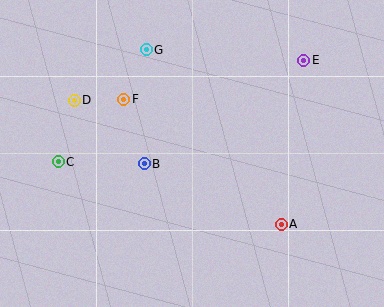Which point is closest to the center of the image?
Point B at (144, 164) is closest to the center.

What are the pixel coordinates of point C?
Point C is at (58, 162).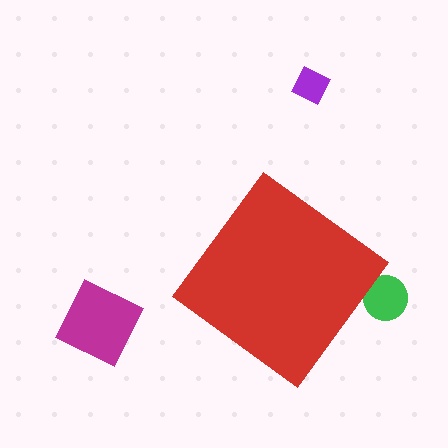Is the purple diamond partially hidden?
No, the purple diamond is fully visible.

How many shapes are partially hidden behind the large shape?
1 shape is partially hidden.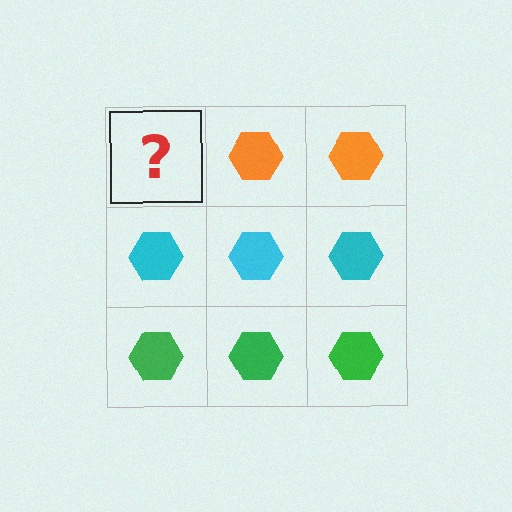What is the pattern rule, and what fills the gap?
The rule is that each row has a consistent color. The gap should be filled with an orange hexagon.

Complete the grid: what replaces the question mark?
The question mark should be replaced with an orange hexagon.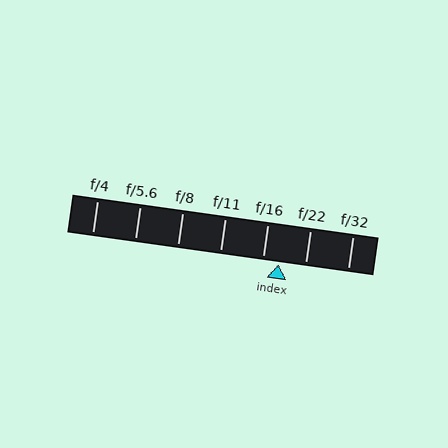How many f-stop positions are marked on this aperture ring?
There are 7 f-stop positions marked.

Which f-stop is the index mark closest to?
The index mark is closest to f/16.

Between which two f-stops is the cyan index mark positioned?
The index mark is between f/16 and f/22.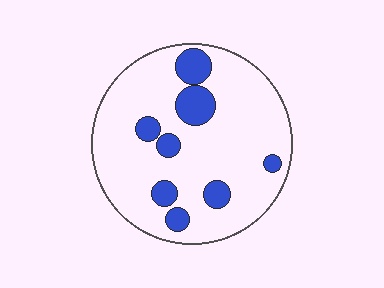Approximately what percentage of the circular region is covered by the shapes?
Approximately 15%.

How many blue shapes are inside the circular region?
8.